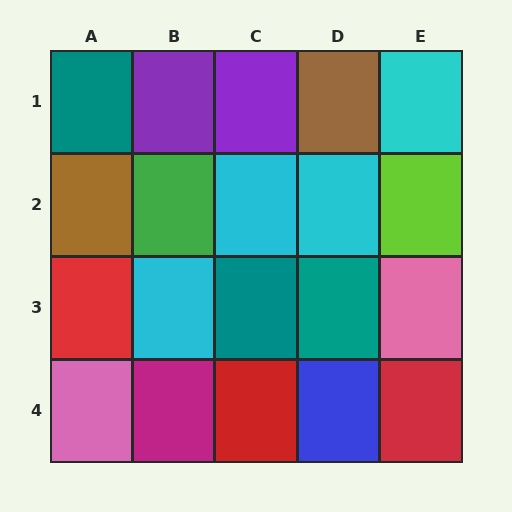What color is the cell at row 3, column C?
Teal.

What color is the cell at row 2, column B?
Green.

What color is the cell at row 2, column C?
Cyan.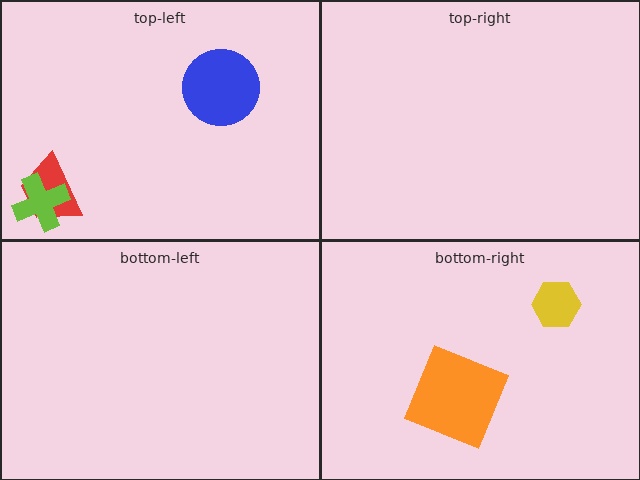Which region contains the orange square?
The bottom-right region.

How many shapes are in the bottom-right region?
2.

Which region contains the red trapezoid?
The top-left region.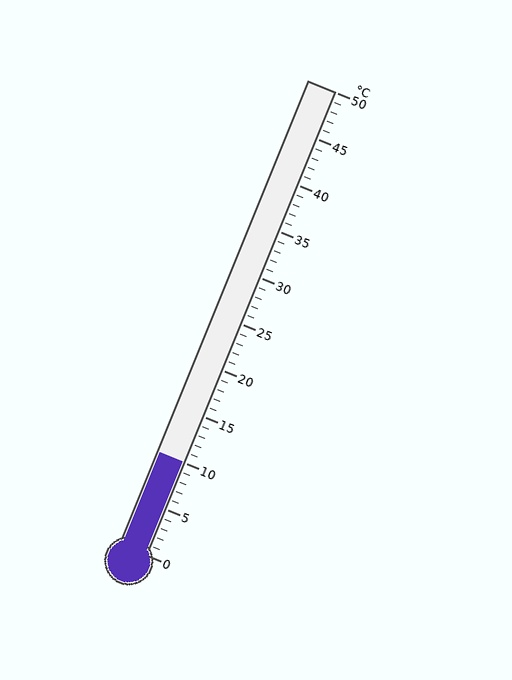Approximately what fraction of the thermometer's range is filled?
The thermometer is filled to approximately 20% of its range.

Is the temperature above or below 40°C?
The temperature is below 40°C.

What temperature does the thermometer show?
The thermometer shows approximately 10°C.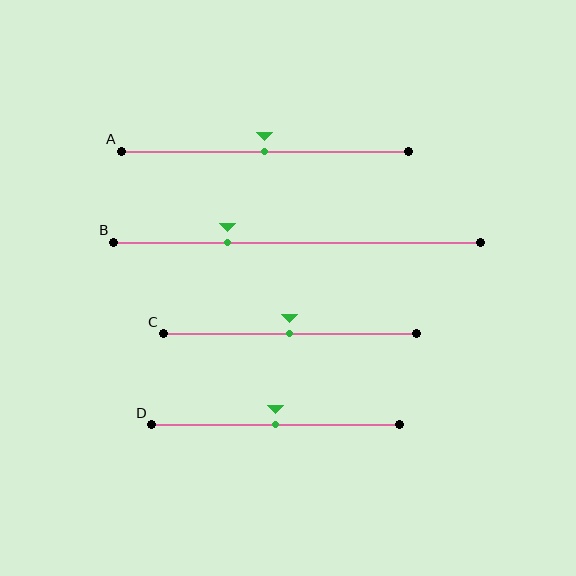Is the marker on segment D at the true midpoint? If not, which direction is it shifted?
Yes, the marker on segment D is at the true midpoint.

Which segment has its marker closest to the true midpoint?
Segment A has its marker closest to the true midpoint.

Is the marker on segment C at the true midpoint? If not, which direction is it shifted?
Yes, the marker on segment C is at the true midpoint.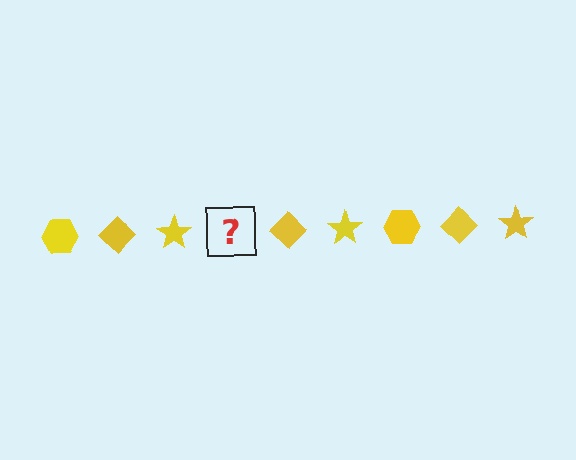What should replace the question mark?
The question mark should be replaced with a yellow hexagon.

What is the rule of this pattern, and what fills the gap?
The rule is that the pattern cycles through hexagon, diamond, star shapes in yellow. The gap should be filled with a yellow hexagon.